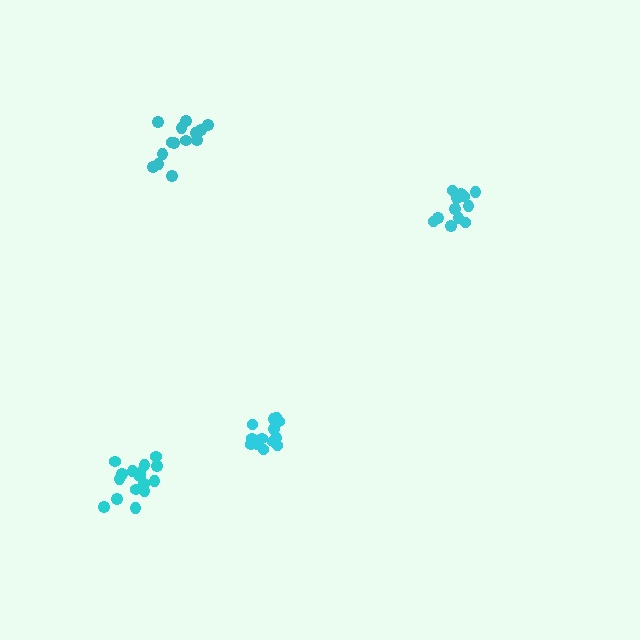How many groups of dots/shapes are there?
There are 4 groups.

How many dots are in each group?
Group 1: 16 dots, Group 2: 12 dots, Group 3: 14 dots, Group 4: 14 dots (56 total).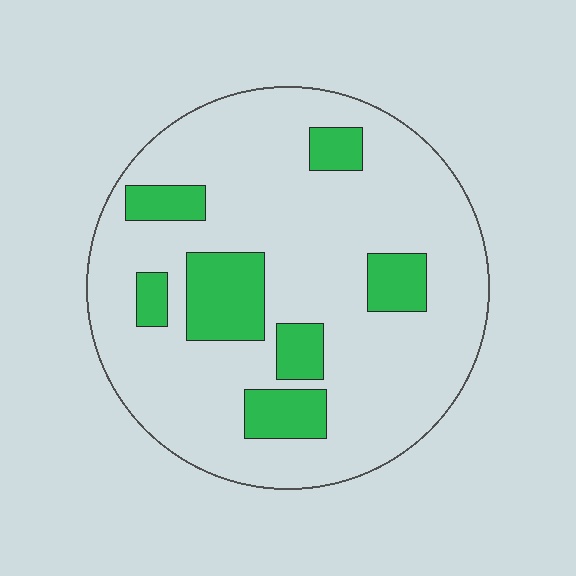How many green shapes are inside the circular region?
7.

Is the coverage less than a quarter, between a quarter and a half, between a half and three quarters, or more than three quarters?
Less than a quarter.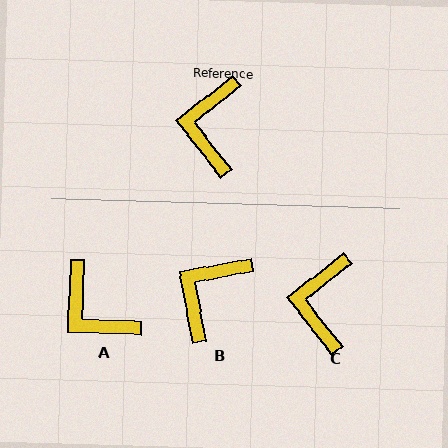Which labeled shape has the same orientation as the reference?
C.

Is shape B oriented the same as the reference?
No, it is off by about 28 degrees.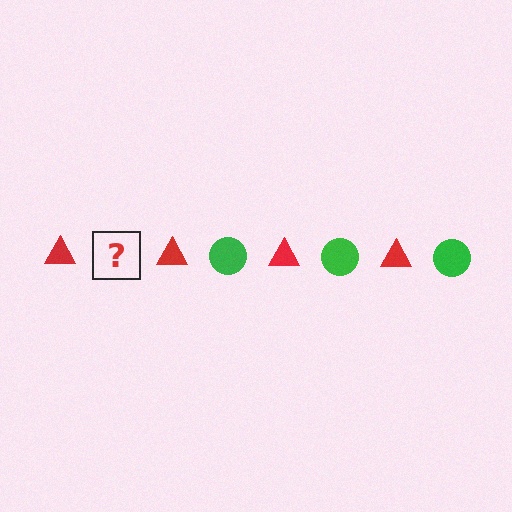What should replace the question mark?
The question mark should be replaced with a green circle.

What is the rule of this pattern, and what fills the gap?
The rule is that the pattern alternates between red triangle and green circle. The gap should be filled with a green circle.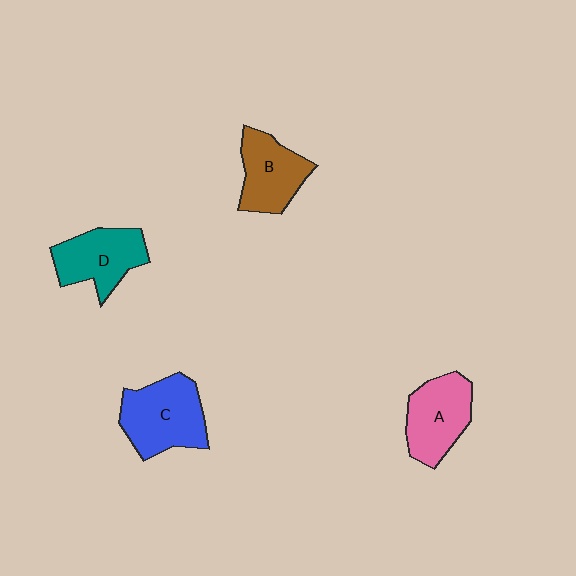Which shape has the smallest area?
Shape B (brown).